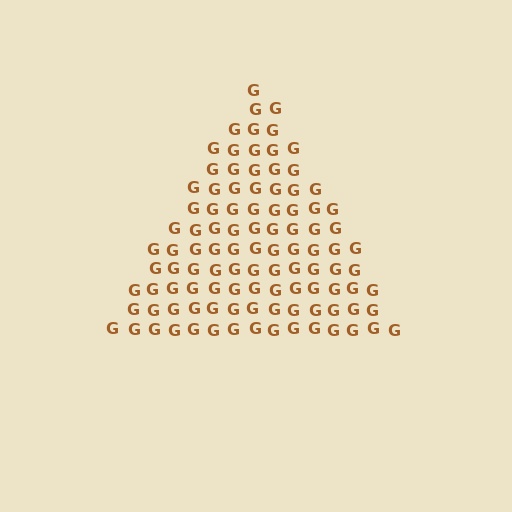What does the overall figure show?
The overall figure shows a triangle.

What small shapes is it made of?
It is made of small letter G's.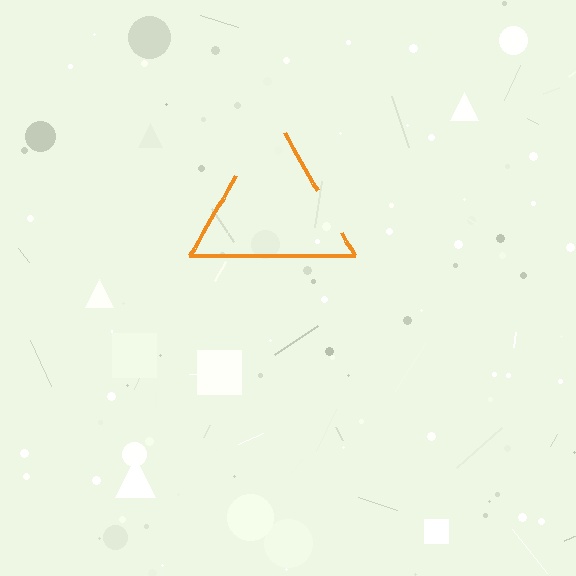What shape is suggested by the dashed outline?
The dashed outline suggests a triangle.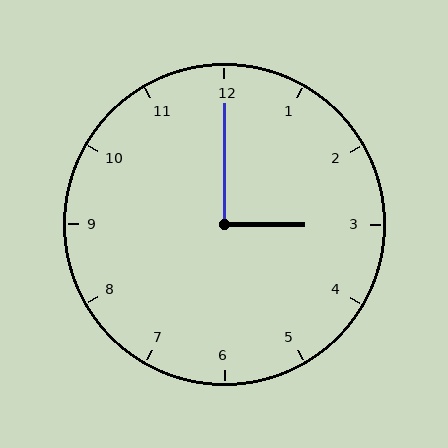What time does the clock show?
3:00.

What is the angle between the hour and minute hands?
Approximately 90 degrees.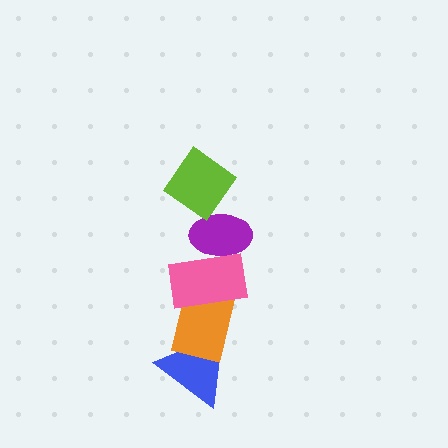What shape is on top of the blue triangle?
The orange rectangle is on top of the blue triangle.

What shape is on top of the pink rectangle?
The purple ellipse is on top of the pink rectangle.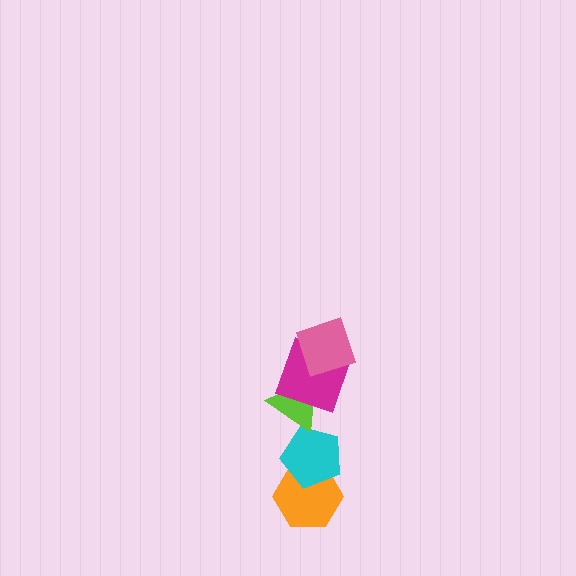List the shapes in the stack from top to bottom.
From top to bottom: the pink square, the magenta square, the lime triangle, the cyan pentagon, the orange hexagon.